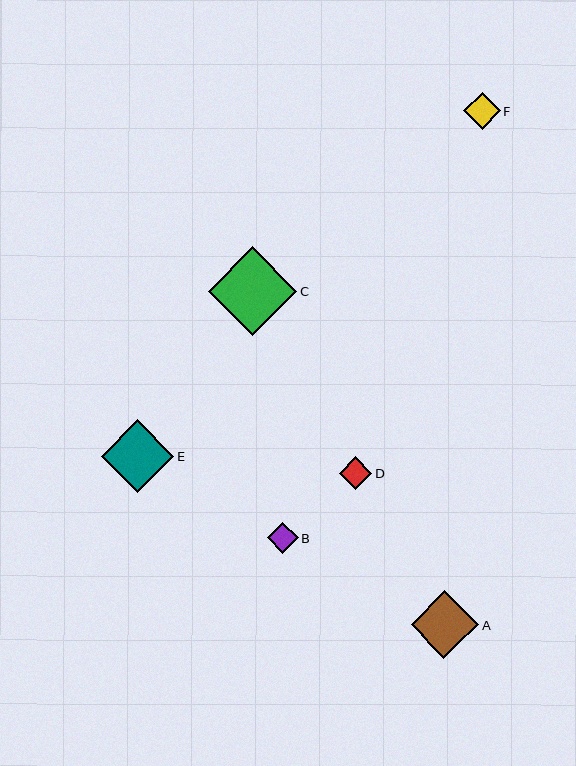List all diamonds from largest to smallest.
From largest to smallest: C, E, A, F, D, B.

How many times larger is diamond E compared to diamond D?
Diamond E is approximately 2.2 times the size of diamond D.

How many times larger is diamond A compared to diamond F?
Diamond A is approximately 1.9 times the size of diamond F.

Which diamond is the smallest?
Diamond B is the smallest with a size of approximately 31 pixels.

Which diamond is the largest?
Diamond C is the largest with a size of approximately 88 pixels.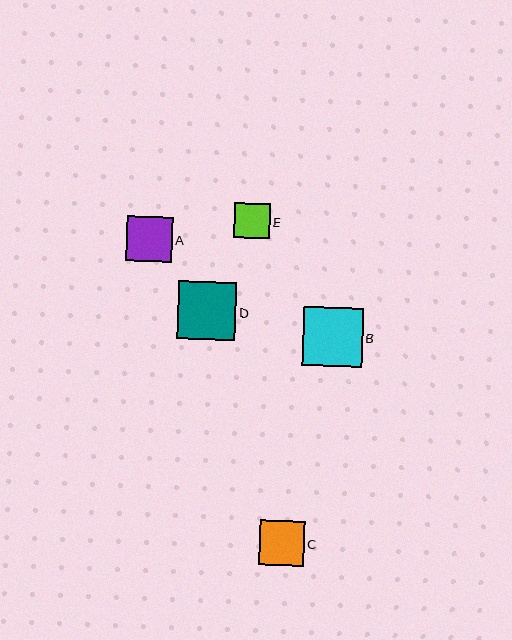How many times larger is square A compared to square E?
Square A is approximately 1.3 times the size of square E.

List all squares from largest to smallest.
From largest to smallest: B, D, A, C, E.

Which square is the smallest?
Square E is the smallest with a size of approximately 35 pixels.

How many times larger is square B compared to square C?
Square B is approximately 1.3 times the size of square C.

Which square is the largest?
Square B is the largest with a size of approximately 59 pixels.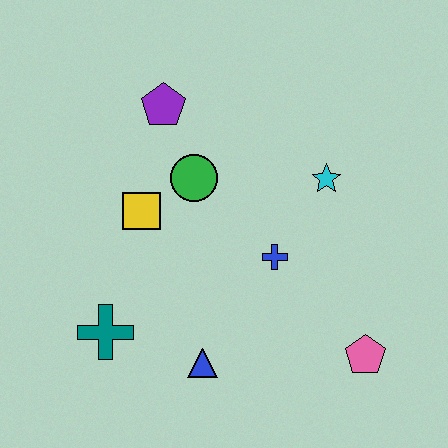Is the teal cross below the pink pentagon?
No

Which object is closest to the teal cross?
The blue triangle is closest to the teal cross.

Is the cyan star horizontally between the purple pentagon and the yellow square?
No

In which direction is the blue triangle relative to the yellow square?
The blue triangle is below the yellow square.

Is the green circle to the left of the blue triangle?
Yes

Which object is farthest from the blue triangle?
The purple pentagon is farthest from the blue triangle.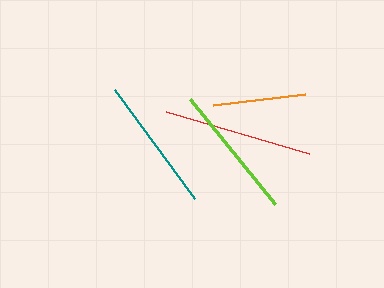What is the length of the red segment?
The red segment is approximately 149 pixels long.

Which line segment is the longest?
The red line is the longest at approximately 149 pixels.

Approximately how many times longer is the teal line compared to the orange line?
The teal line is approximately 1.4 times the length of the orange line.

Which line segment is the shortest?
The orange line is the shortest at approximately 93 pixels.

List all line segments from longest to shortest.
From longest to shortest: red, lime, teal, orange.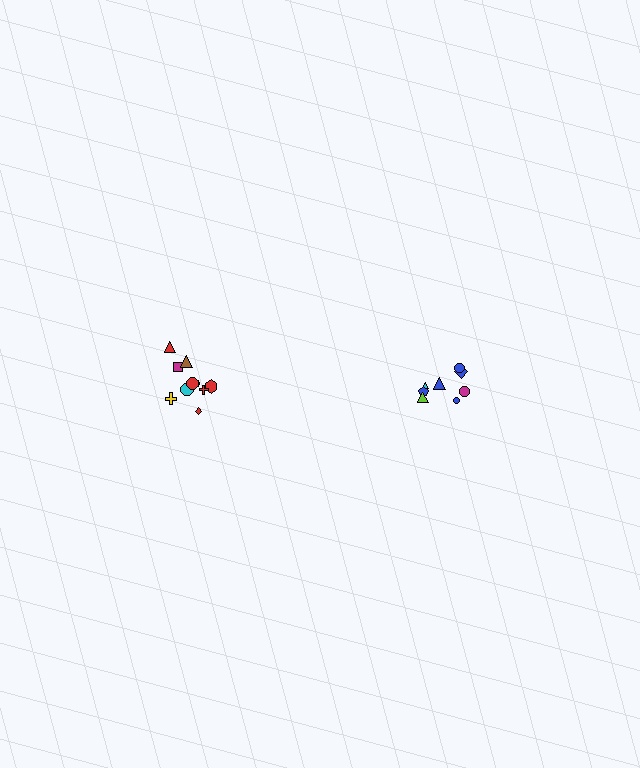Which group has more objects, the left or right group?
The left group.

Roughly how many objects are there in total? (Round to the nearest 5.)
Roughly 20 objects in total.